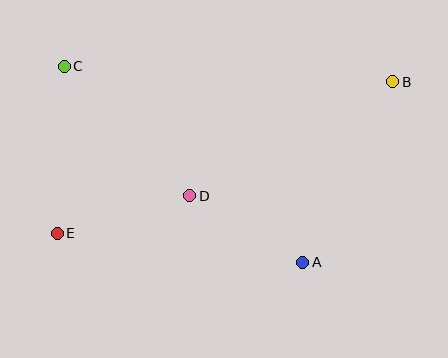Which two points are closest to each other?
Points A and D are closest to each other.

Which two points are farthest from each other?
Points B and E are farthest from each other.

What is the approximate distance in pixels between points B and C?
The distance between B and C is approximately 329 pixels.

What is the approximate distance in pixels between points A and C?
The distance between A and C is approximately 309 pixels.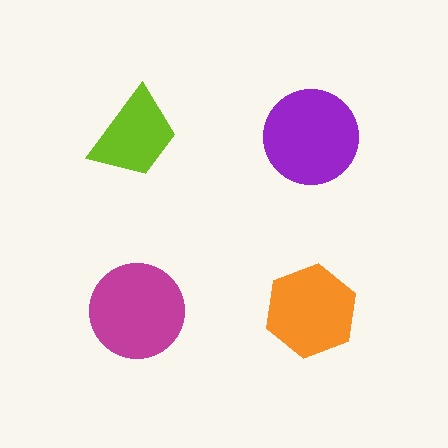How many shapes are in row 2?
2 shapes.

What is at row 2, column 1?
A magenta circle.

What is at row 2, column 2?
An orange hexagon.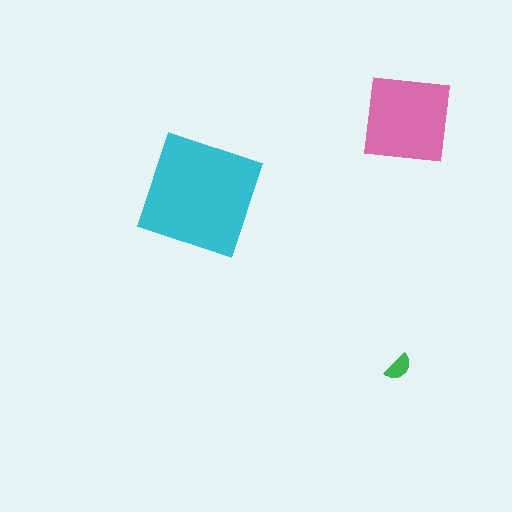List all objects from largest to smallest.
The cyan square, the pink square, the green semicircle.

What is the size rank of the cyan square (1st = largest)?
1st.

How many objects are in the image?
There are 3 objects in the image.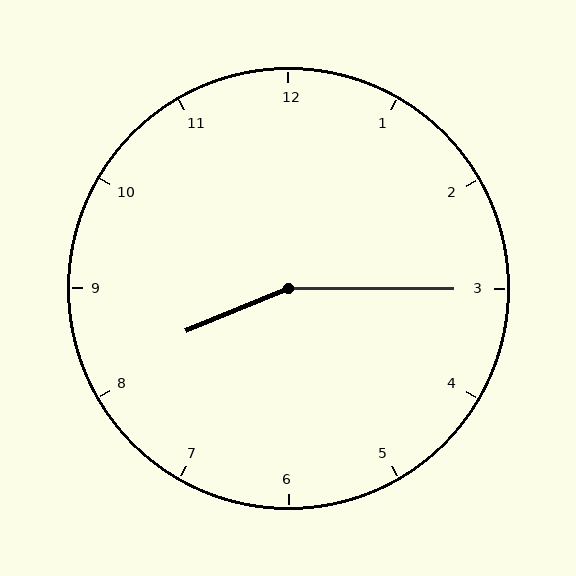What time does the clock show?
8:15.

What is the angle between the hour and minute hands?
Approximately 158 degrees.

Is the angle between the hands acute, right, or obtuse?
It is obtuse.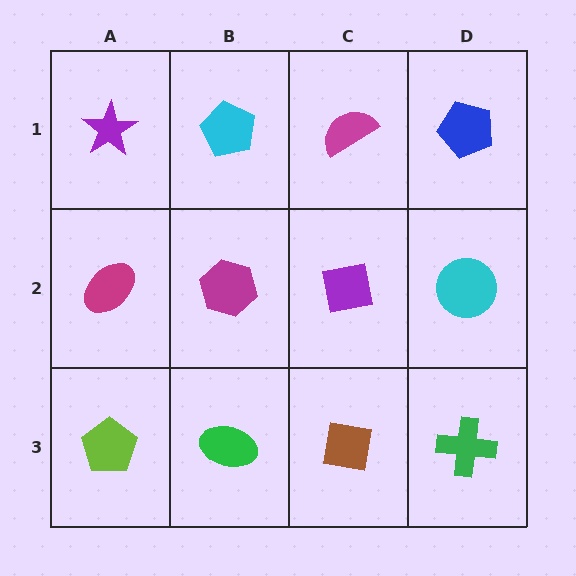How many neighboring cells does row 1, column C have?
3.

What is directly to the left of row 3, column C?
A green ellipse.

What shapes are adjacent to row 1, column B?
A magenta hexagon (row 2, column B), a purple star (row 1, column A), a magenta semicircle (row 1, column C).